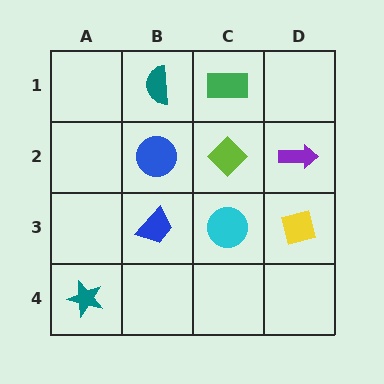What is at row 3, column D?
A yellow diamond.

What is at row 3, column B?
A blue trapezoid.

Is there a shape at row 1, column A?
No, that cell is empty.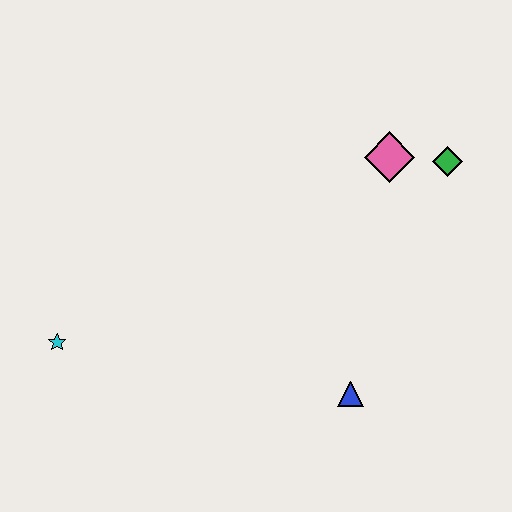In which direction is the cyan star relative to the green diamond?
The cyan star is to the left of the green diamond.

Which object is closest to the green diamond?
The pink diamond is closest to the green diamond.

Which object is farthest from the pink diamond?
The cyan star is farthest from the pink diamond.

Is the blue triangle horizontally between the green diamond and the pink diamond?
No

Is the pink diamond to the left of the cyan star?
No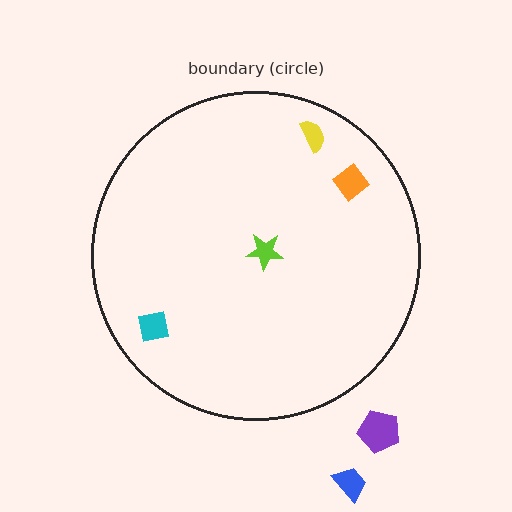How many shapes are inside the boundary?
4 inside, 2 outside.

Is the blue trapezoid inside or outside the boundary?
Outside.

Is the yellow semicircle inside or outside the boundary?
Inside.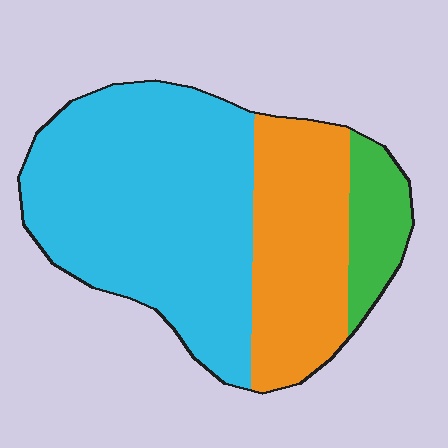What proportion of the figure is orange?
Orange covers about 30% of the figure.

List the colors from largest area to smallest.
From largest to smallest: cyan, orange, green.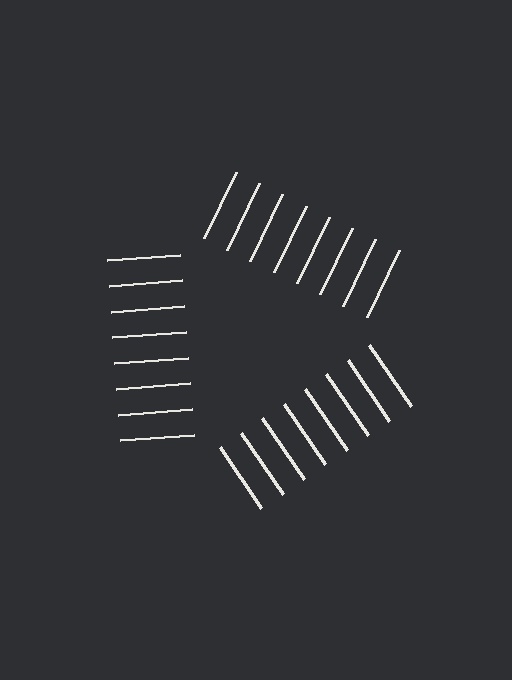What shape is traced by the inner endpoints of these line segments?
An illusory triangle — the line segments terminate on its edges but no continuous stroke is drawn.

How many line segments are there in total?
24 — 8 along each of the 3 edges.